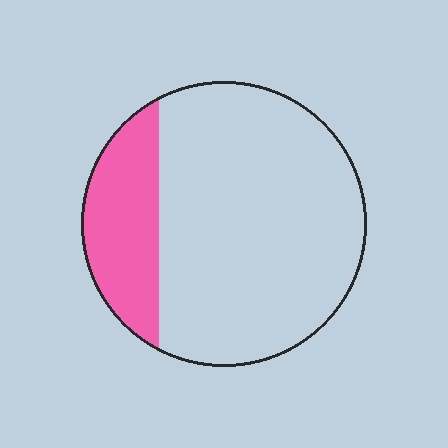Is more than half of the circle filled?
No.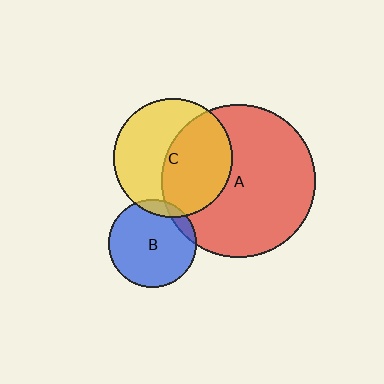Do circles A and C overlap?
Yes.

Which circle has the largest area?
Circle A (red).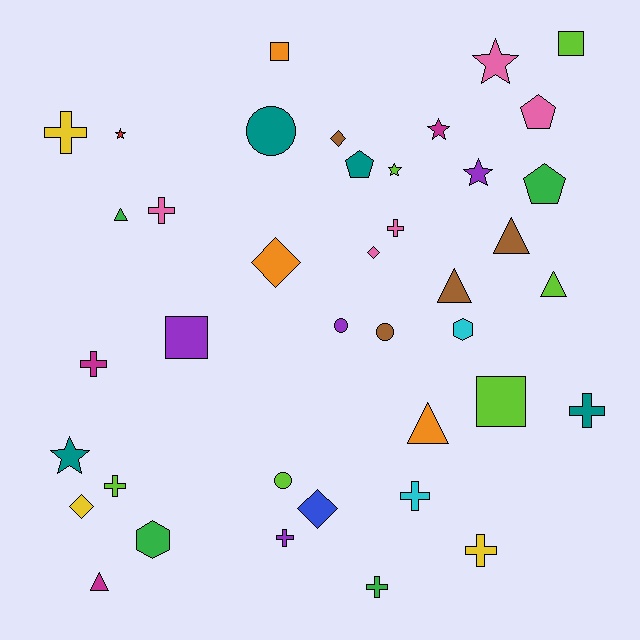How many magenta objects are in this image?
There are 3 magenta objects.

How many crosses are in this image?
There are 10 crosses.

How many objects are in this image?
There are 40 objects.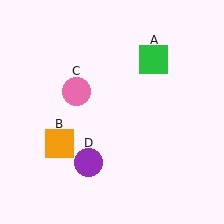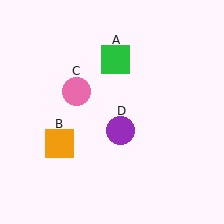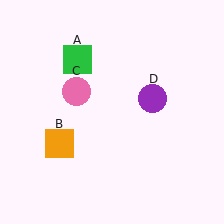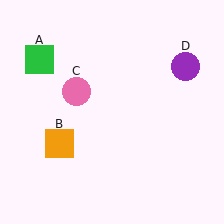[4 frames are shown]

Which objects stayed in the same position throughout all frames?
Orange square (object B) and pink circle (object C) remained stationary.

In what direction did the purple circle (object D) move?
The purple circle (object D) moved up and to the right.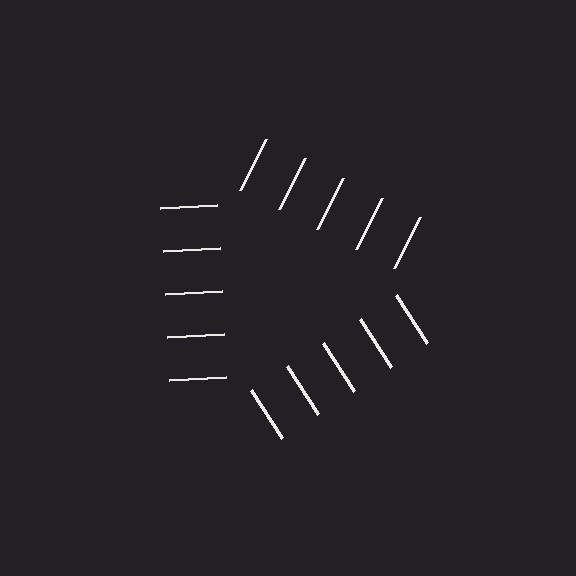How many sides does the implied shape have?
3 sides — the line-ends trace a triangle.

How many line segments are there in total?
15 — 5 along each of the 3 edges.